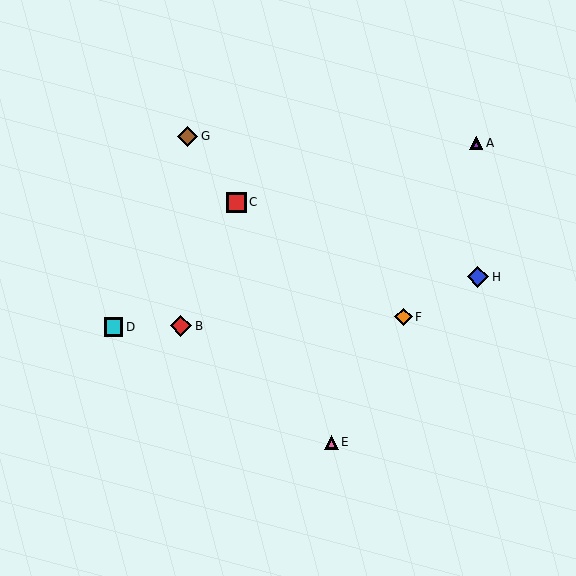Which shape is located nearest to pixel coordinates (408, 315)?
The orange diamond (labeled F) at (404, 317) is nearest to that location.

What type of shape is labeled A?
Shape A is a purple triangle.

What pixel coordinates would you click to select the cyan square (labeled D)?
Click at (113, 327) to select the cyan square D.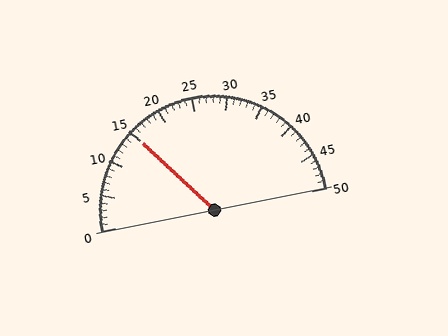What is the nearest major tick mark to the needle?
The nearest major tick mark is 15.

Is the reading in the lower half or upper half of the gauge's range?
The reading is in the lower half of the range (0 to 50).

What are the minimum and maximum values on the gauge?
The gauge ranges from 0 to 50.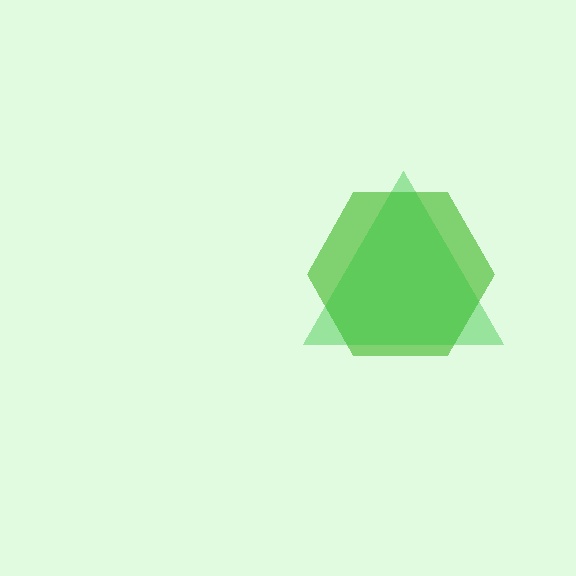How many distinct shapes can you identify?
There are 2 distinct shapes: a lime hexagon, a green triangle.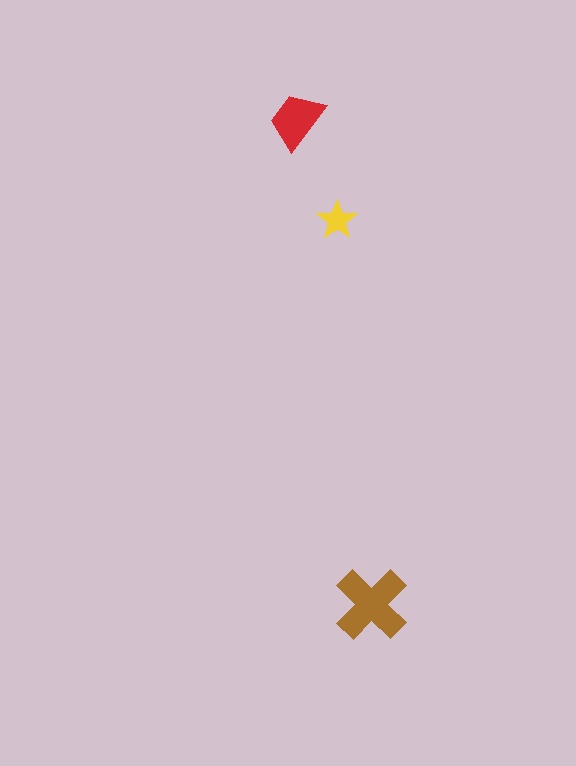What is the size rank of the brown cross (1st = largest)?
1st.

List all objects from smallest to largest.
The yellow star, the red trapezoid, the brown cross.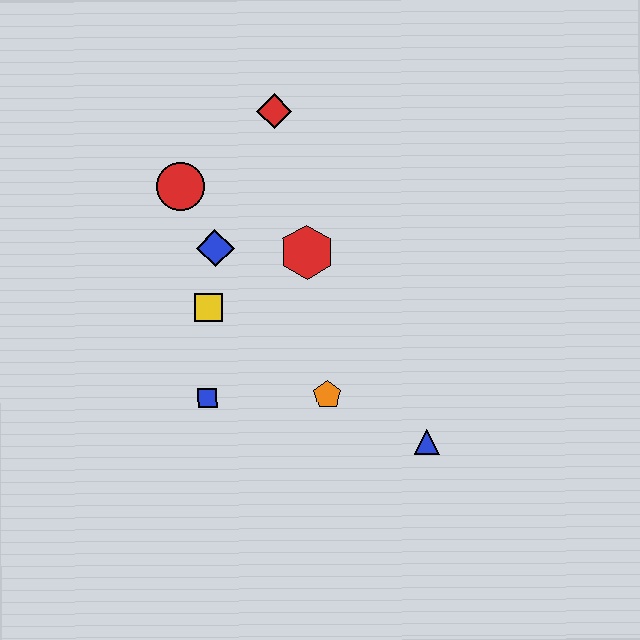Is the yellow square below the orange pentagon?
No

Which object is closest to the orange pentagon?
The blue triangle is closest to the orange pentagon.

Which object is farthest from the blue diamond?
The blue triangle is farthest from the blue diamond.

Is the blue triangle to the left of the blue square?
No